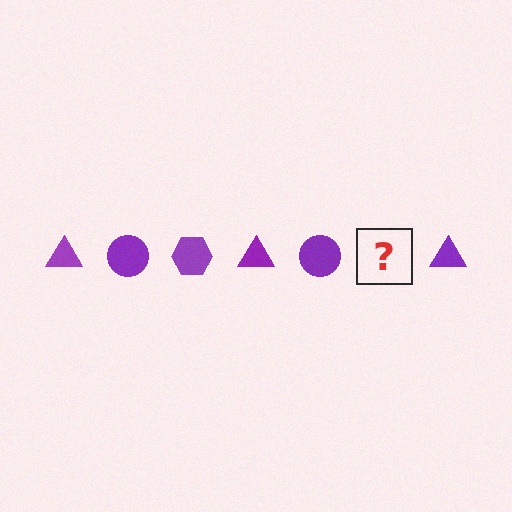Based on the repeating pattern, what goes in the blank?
The blank should be a purple hexagon.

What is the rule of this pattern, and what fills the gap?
The rule is that the pattern cycles through triangle, circle, hexagon shapes in purple. The gap should be filled with a purple hexagon.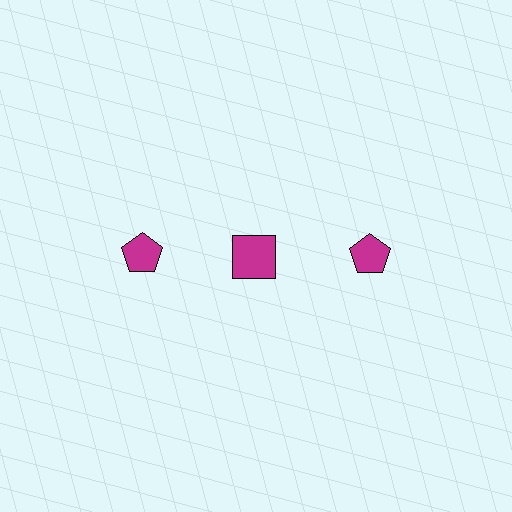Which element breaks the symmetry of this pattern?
The magenta square in the top row, second from left column breaks the symmetry. All other shapes are magenta pentagons.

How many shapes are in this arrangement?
There are 3 shapes arranged in a grid pattern.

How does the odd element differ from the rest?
It has a different shape: square instead of pentagon.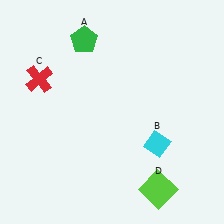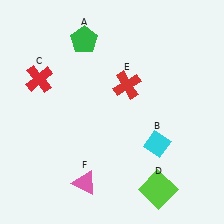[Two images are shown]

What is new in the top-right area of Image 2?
A red cross (E) was added in the top-right area of Image 2.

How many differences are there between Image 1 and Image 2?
There are 2 differences between the two images.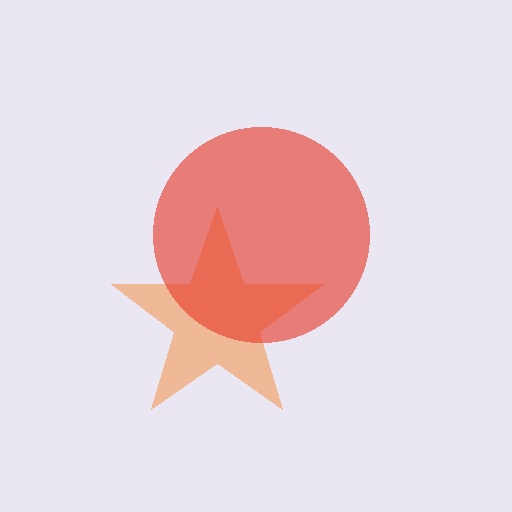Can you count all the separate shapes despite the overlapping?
Yes, there are 2 separate shapes.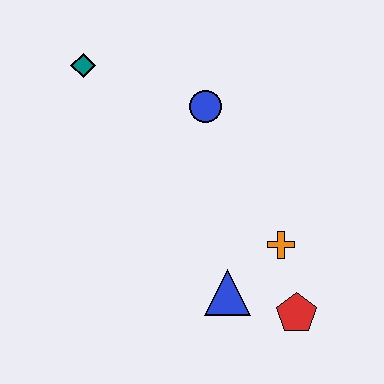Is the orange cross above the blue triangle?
Yes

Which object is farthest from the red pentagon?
The teal diamond is farthest from the red pentagon.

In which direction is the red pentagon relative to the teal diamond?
The red pentagon is below the teal diamond.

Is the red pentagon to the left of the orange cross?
No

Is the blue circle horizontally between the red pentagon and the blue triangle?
No